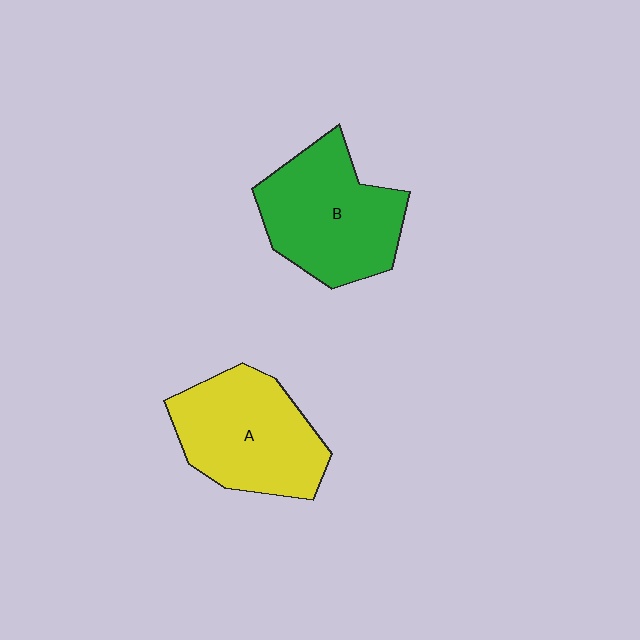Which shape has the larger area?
Shape B (green).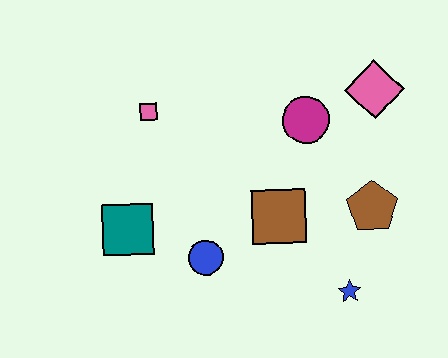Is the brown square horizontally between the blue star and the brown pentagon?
No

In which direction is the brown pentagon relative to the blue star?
The brown pentagon is above the blue star.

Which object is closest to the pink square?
The teal square is closest to the pink square.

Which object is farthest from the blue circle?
The pink diamond is farthest from the blue circle.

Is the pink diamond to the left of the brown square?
No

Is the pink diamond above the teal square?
Yes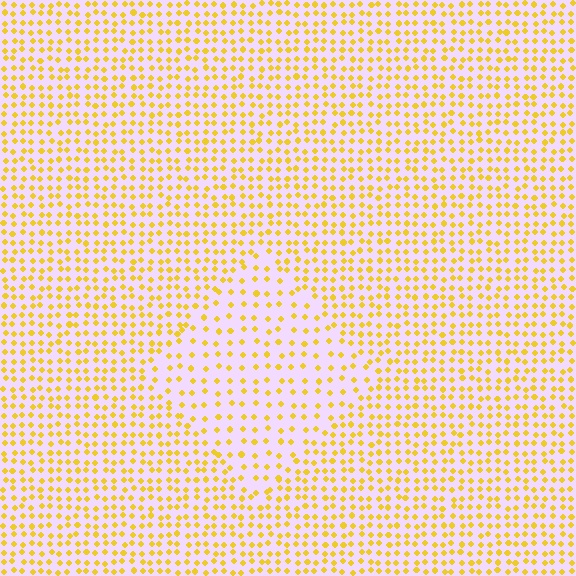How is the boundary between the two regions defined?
The boundary is defined by a change in element density (approximately 1.9x ratio). All elements are the same color, size, and shape.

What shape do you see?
I see a diamond.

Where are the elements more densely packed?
The elements are more densely packed outside the diamond boundary.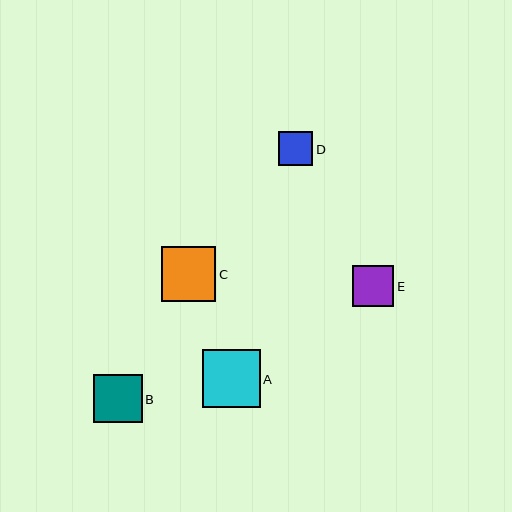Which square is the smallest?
Square D is the smallest with a size of approximately 34 pixels.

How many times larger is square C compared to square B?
Square C is approximately 1.1 times the size of square B.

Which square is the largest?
Square A is the largest with a size of approximately 58 pixels.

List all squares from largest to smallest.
From largest to smallest: A, C, B, E, D.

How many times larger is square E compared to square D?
Square E is approximately 1.2 times the size of square D.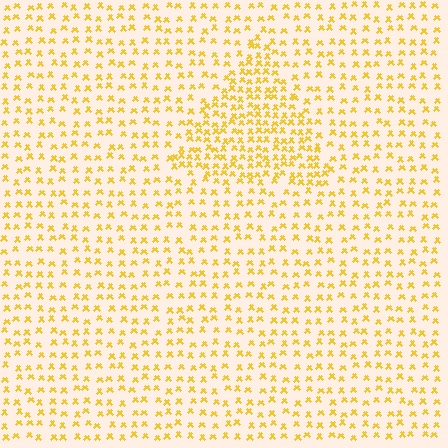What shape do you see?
I see a triangle.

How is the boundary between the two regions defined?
The boundary is defined by a change in element density (approximately 1.9x ratio). All elements are the same color, size, and shape.